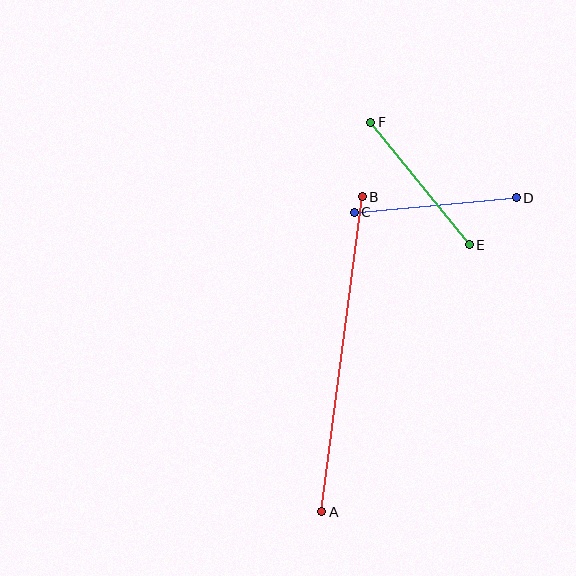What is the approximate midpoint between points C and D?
The midpoint is at approximately (435, 205) pixels.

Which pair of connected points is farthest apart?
Points A and B are farthest apart.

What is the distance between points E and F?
The distance is approximately 157 pixels.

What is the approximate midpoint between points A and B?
The midpoint is at approximately (342, 354) pixels.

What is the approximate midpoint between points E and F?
The midpoint is at approximately (420, 184) pixels.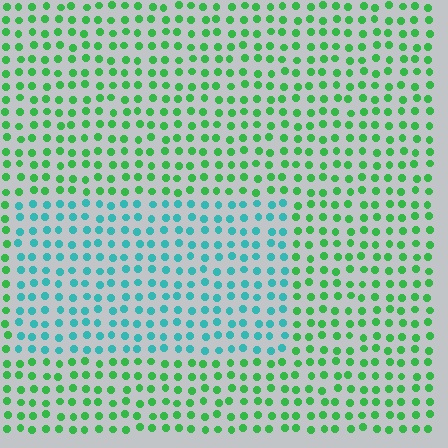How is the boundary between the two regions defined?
The boundary is defined purely by a slight shift in hue (about 50 degrees). Spacing, size, and orientation are identical on both sides.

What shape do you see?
I see a rectangle.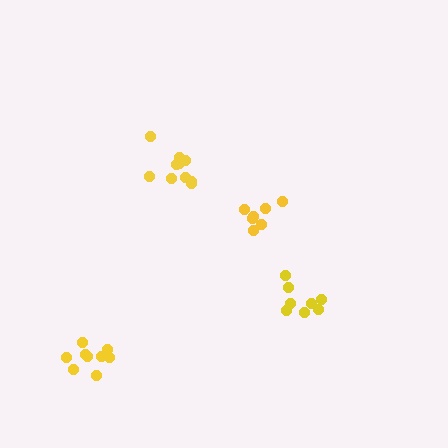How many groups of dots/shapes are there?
There are 4 groups.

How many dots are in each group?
Group 1: 10 dots, Group 2: 7 dots, Group 3: 8 dots, Group 4: 9 dots (34 total).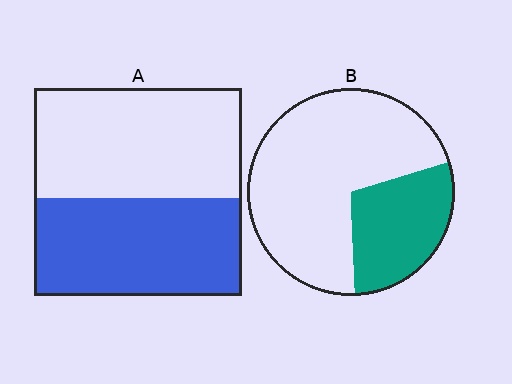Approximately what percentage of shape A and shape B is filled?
A is approximately 45% and B is approximately 30%.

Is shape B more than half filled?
No.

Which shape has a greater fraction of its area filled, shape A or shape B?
Shape A.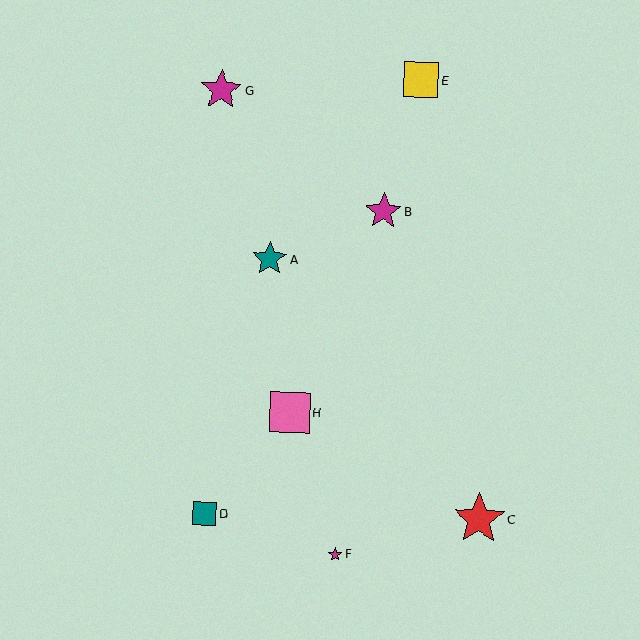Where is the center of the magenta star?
The center of the magenta star is at (335, 554).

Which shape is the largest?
The red star (labeled C) is the largest.